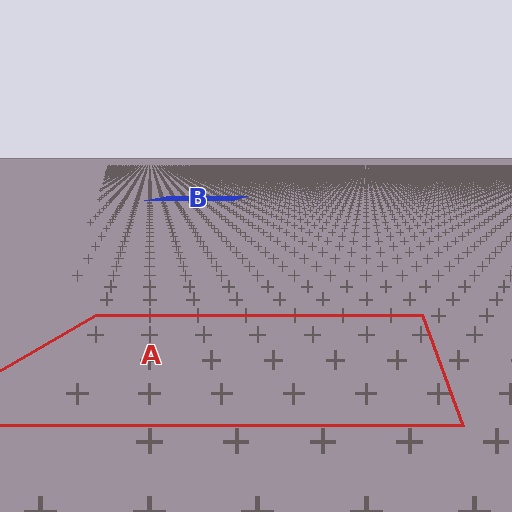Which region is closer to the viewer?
Region A is closer. The texture elements there are larger and more spread out.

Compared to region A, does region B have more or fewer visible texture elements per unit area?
Region B has more texture elements per unit area — they are packed more densely because it is farther away.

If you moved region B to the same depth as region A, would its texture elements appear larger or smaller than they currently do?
They would appear larger. At a closer depth, the same texture elements are projected at a bigger on-screen size.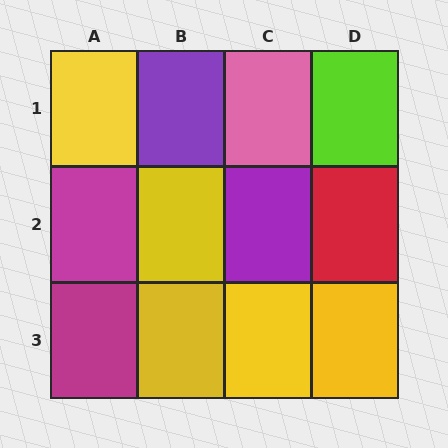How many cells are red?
1 cell is red.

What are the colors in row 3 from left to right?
Magenta, yellow, yellow, yellow.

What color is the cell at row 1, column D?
Lime.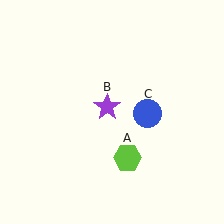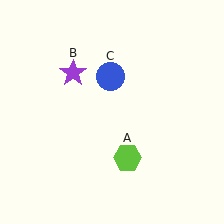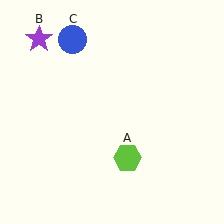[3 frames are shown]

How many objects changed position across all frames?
2 objects changed position: purple star (object B), blue circle (object C).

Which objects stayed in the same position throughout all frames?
Lime hexagon (object A) remained stationary.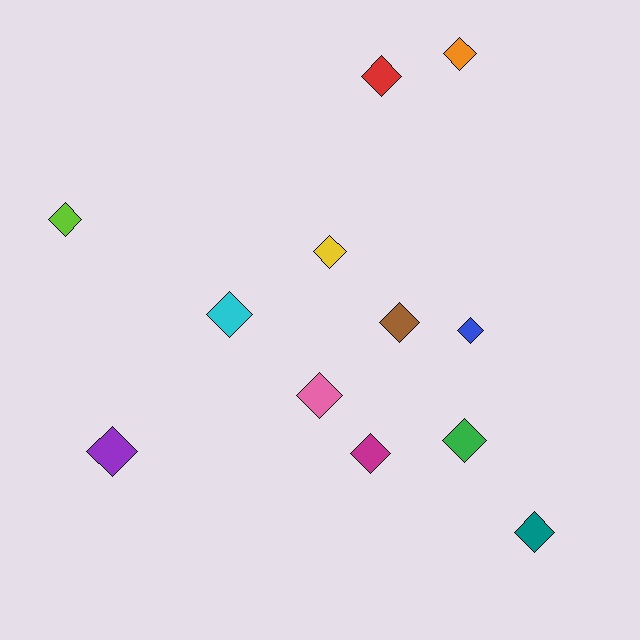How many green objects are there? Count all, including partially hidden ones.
There is 1 green object.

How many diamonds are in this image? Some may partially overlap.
There are 12 diamonds.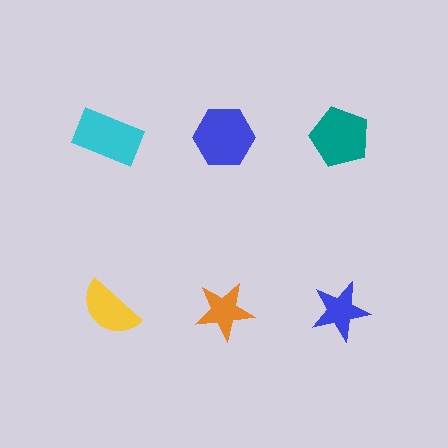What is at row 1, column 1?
A cyan rectangle.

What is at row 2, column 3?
A blue star.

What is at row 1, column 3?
A teal pentagon.